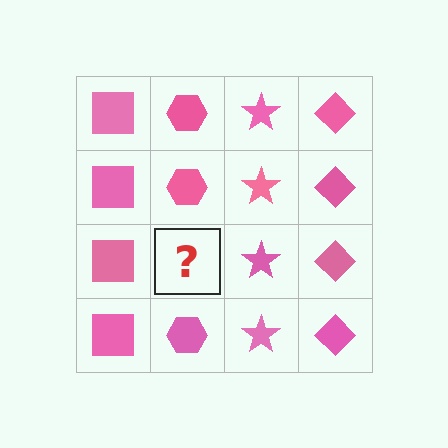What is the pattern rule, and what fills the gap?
The rule is that each column has a consistent shape. The gap should be filled with a pink hexagon.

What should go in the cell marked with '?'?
The missing cell should contain a pink hexagon.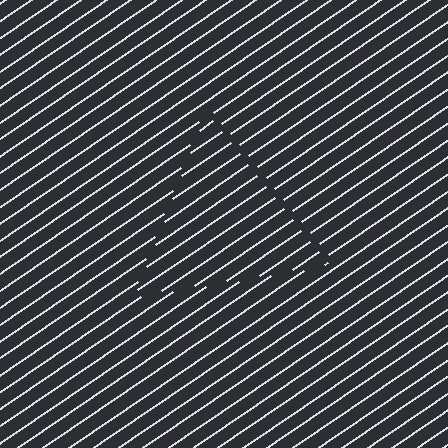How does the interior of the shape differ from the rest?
The interior of the shape contains the same grating, shifted by half a period — the contour is defined by the phase discontinuity where line-ends from the inner and outer gratings abut.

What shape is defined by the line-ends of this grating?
An illusory triangle. The interior of the shape contains the same grating, shifted by half a period — the contour is defined by the phase discontinuity where line-ends from the inner and outer gratings abut.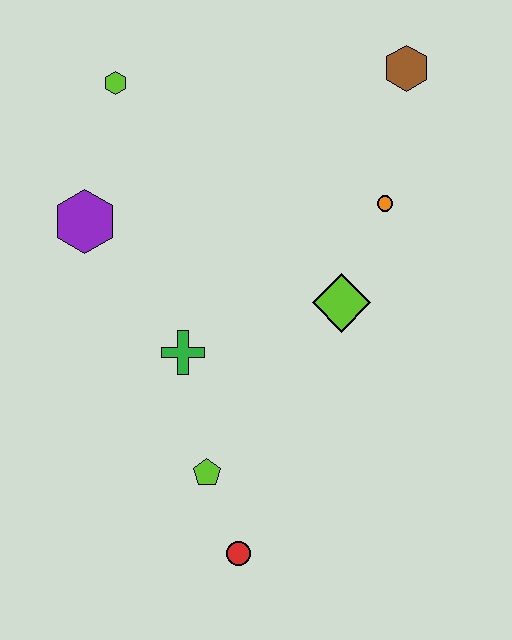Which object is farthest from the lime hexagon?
The red circle is farthest from the lime hexagon.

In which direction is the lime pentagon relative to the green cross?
The lime pentagon is below the green cross.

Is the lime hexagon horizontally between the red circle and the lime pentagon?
No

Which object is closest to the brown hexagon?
The orange circle is closest to the brown hexagon.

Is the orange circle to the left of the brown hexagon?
Yes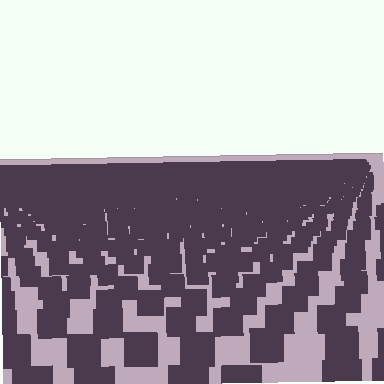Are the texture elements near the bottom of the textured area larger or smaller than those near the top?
Larger. Near the bottom, elements are closer to the viewer and appear at a bigger on-screen size.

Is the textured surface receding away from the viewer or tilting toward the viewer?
The surface is receding away from the viewer. Texture elements get smaller and denser toward the top.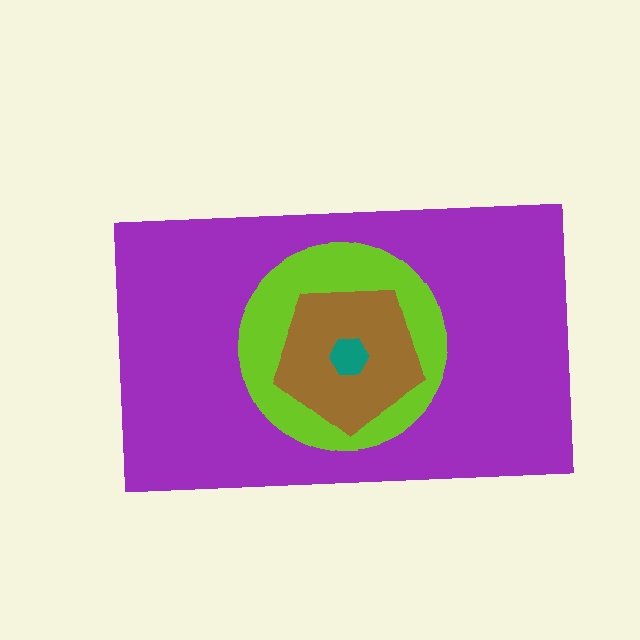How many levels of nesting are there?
4.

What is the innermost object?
The teal hexagon.